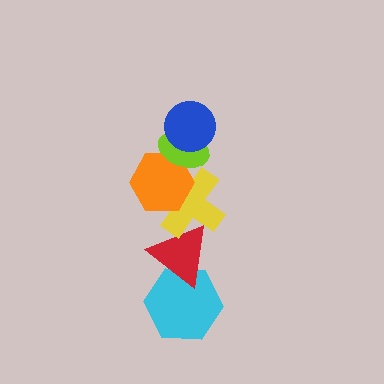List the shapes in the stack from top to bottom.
From top to bottom: the blue circle, the lime ellipse, the orange hexagon, the yellow cross, the red triangle, the cyan hexagon.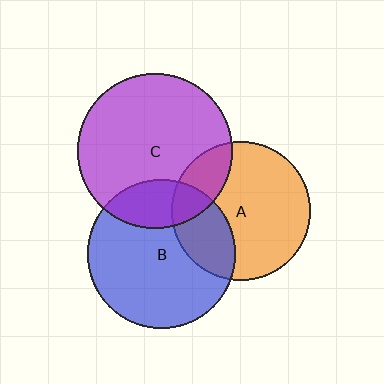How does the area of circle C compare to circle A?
Approximately 1.2 times.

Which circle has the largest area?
Circle C (purple).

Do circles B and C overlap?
Yes.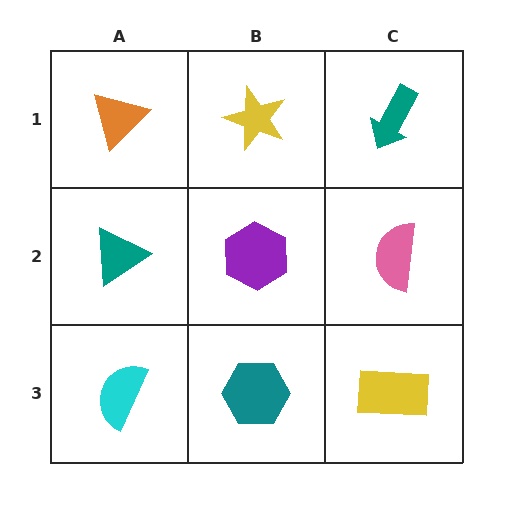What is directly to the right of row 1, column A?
A yellow star.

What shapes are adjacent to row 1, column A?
A teal triangle (row 2, column A), a yellow star (row 1, column B).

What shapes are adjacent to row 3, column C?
A pink semicircle (row 2, column C), a teal hexagon (row 3, column B).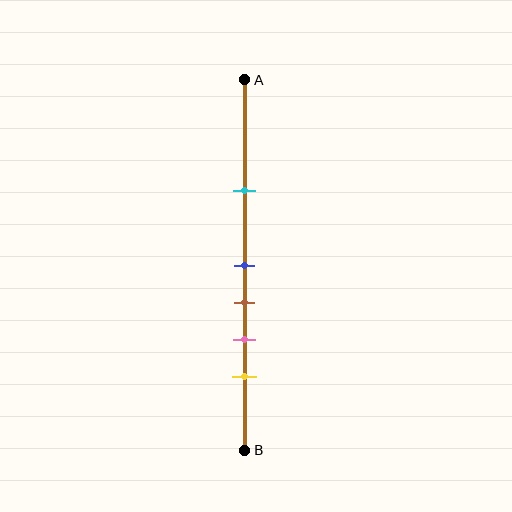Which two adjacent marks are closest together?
The blue and brown marks are the closest adjacent pair.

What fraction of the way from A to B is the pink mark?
The pink mark is approximately 70% (0.7) of the way from A to B.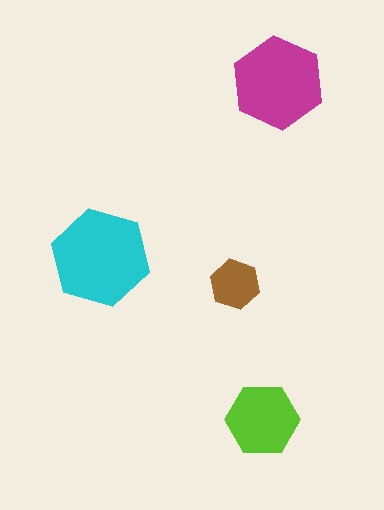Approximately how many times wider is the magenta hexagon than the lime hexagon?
About 1.5 times wider.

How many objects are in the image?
There are 4 objects in the image.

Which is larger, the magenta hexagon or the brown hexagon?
The magenta one.